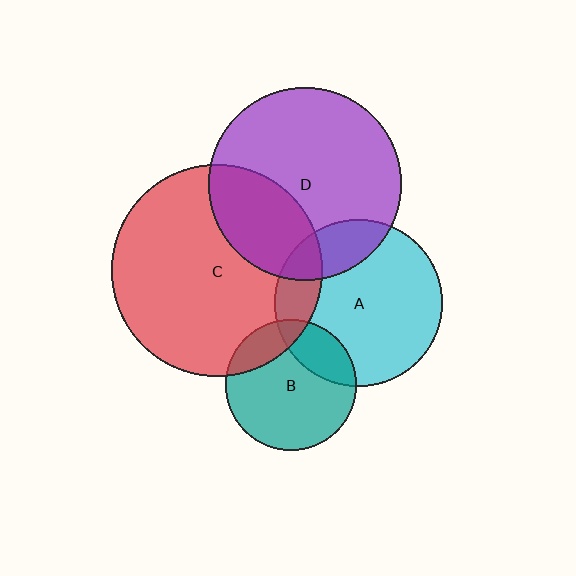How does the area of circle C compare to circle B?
Approximately 2.6 times.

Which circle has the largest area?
Circle C (red).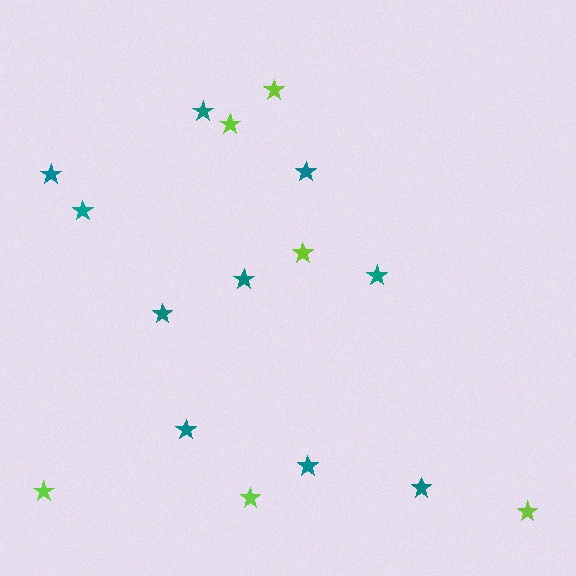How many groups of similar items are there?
There are 2 groups: one group of teal stars (10) and one group of lime stars (6).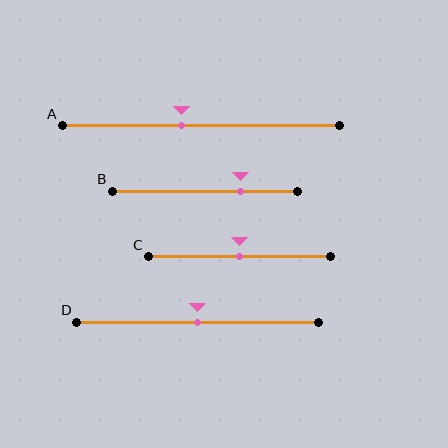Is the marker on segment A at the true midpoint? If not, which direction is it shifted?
No, the marker on segment A is shifted to the left by about 7% of the segment length.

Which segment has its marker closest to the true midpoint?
Segment C has its marker closest to the true midpoint.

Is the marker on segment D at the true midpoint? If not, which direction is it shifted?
Yes, the marker on segment D is at the true midpoint.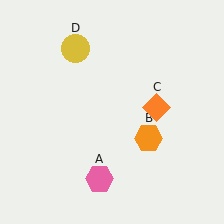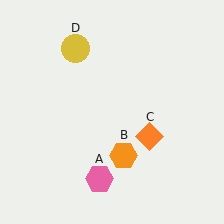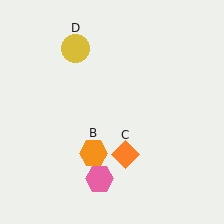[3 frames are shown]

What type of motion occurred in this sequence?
The orange hexagon (object B), orange diamond (object C) rotated clockwise around the center of the scene.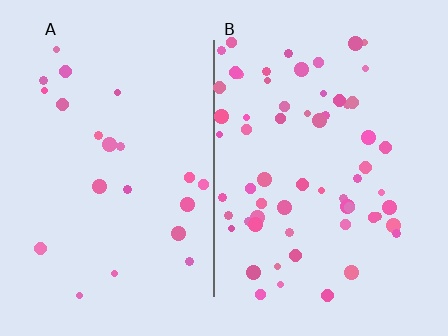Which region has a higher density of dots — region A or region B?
B (the right).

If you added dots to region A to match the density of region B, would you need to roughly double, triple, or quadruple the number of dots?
Approximately triple.